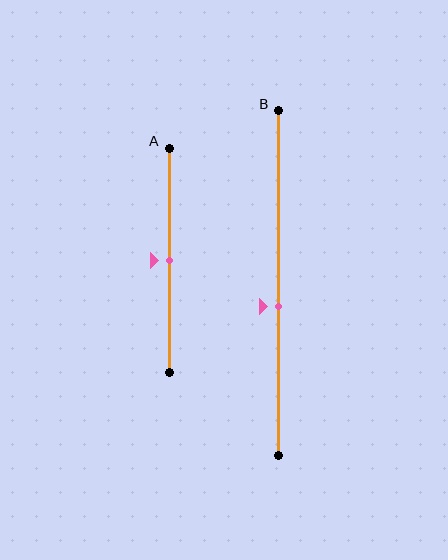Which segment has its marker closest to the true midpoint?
Segment A has its marker closest to the true midpoint.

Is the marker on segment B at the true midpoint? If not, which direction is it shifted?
No, the marker on segment B is shifted downward by about 7% of the segment length.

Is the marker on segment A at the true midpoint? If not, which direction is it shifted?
Yes, the marker on segment A is at the true midpoint.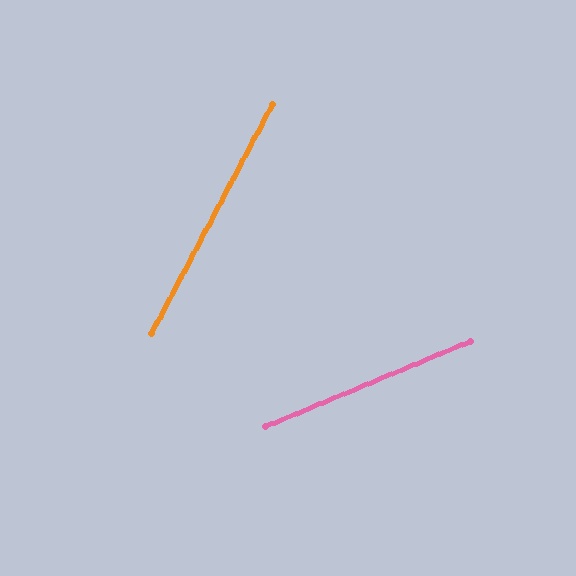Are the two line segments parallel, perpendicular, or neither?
Neither parallel nor perpendicular — they differ by about 40°.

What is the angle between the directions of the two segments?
Approximately 40 degrees.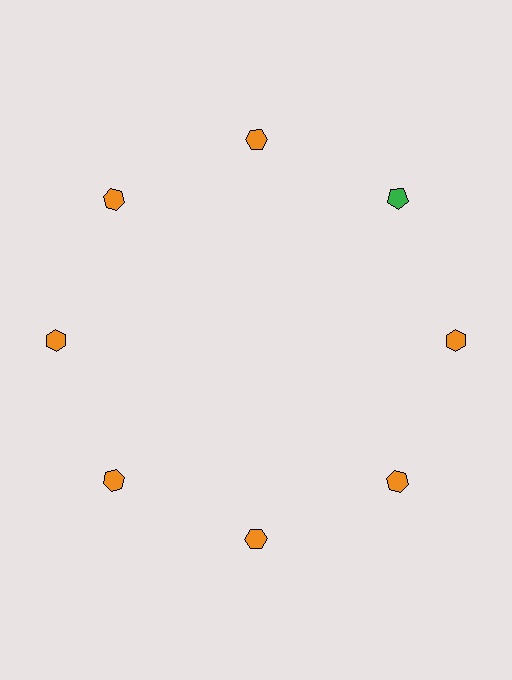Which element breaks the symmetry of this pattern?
The green pentagon at roughly the 2 o'clock position breaks the symmetry. All other shapes are orange hexagons.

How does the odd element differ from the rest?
It differs in both color (green instead of orange) and shape (pentagon instead of hexagon).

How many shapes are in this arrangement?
There are 8 shapes arranged in a ring pattern.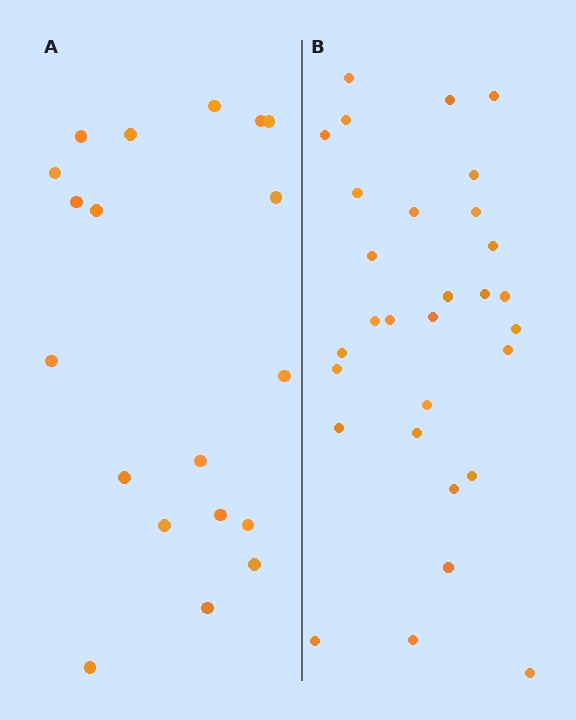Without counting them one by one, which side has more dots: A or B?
Region B (the right region) has more dots.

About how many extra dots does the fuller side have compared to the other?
Region B has roughly 12 or so more dots than region A.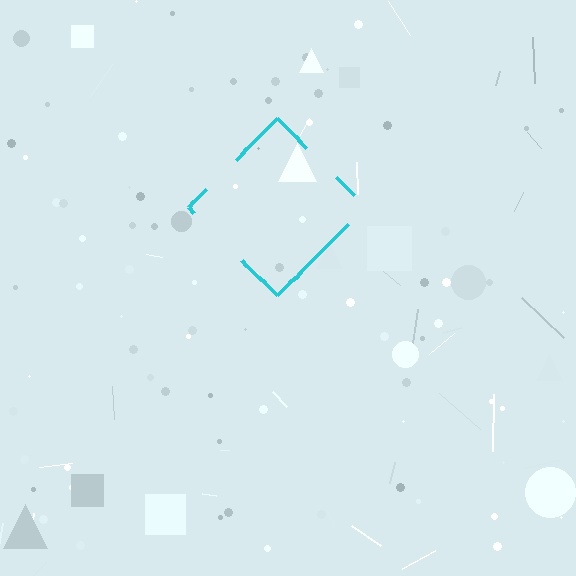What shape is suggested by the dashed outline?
The dashed outline suggests a diamond.